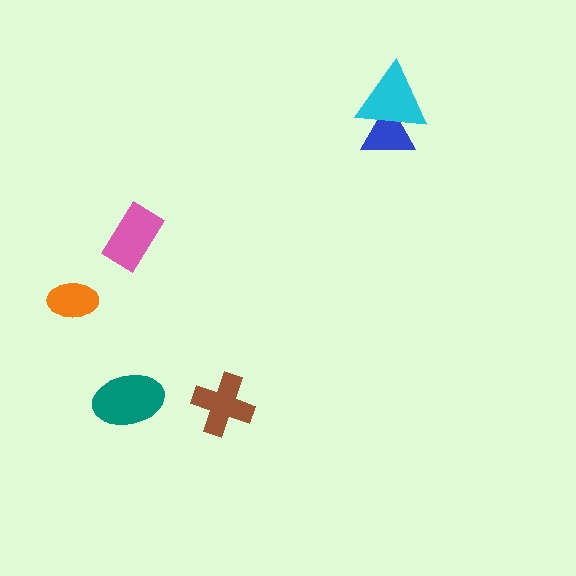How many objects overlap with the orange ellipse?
0 objects overlap with the orange ellipse.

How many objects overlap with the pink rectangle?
0 objects overlap with the pink rectangle.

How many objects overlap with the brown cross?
0 objects overlap with the brown cross.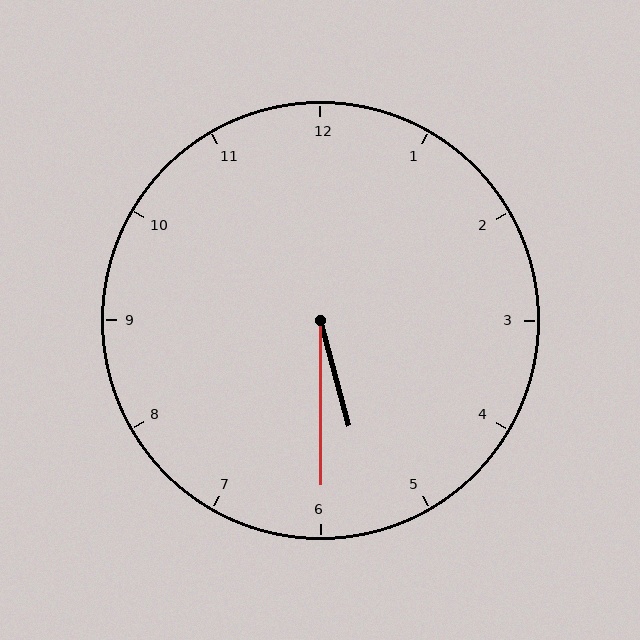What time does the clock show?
5:30.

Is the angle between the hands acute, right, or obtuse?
It is acute.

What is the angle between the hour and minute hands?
Approximately 15 degrees.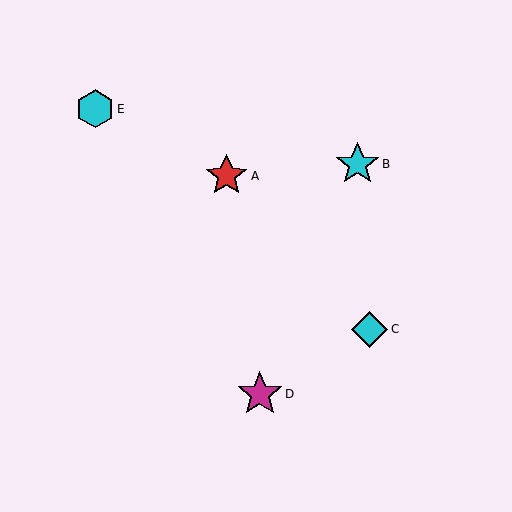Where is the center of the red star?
The center of the red star is at (226, 176).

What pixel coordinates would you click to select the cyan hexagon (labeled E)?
Click at (95, 109) to select the cyan hexagon E.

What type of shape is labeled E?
Shape E is a cyan hexagon.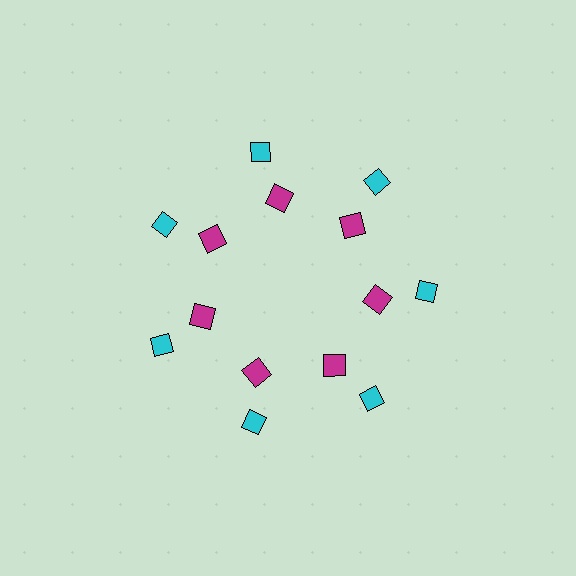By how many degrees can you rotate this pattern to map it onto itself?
The pattern maps onto itself every 51 degrees of rotation.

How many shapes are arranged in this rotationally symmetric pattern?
There are 14 shapes, arranged in 7 groups of 2.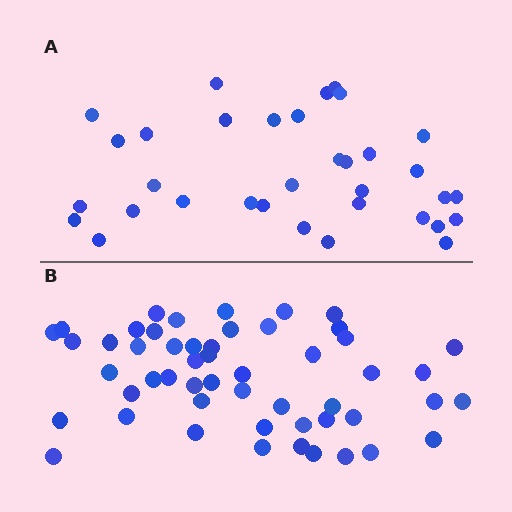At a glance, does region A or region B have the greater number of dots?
Region B (the bottom region) has more dots.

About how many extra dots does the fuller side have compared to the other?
Region B has approximately 20 more dots than region A.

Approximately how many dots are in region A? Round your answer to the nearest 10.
About 30 dots. (The exact count is 34, which rounds to 30.)